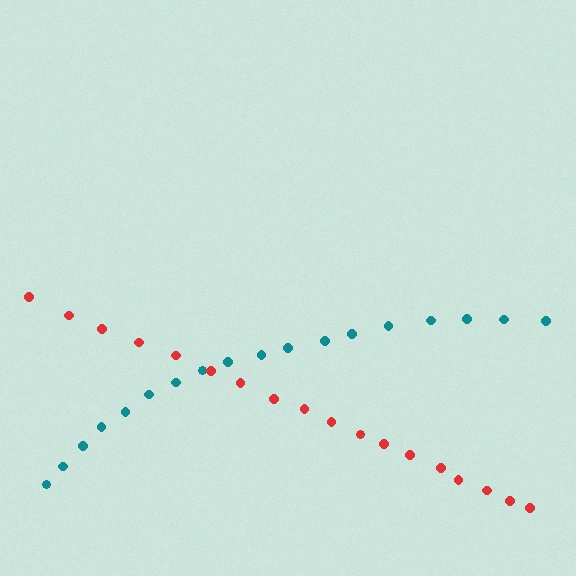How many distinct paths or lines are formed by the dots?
There are 2 distinct paths.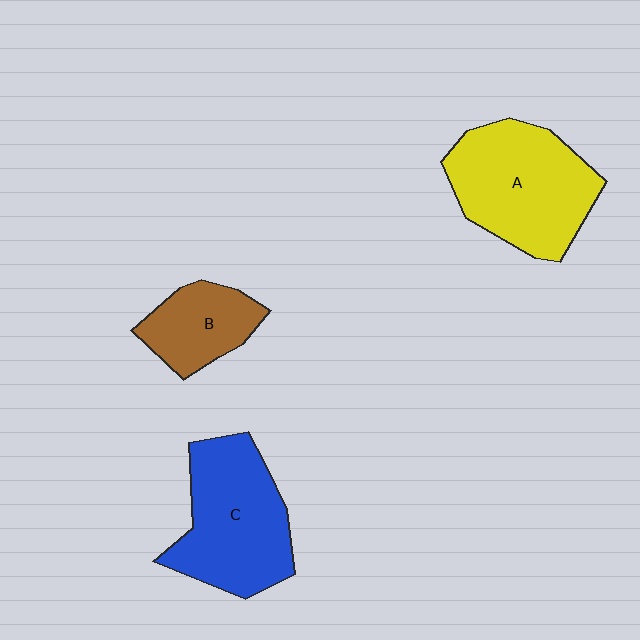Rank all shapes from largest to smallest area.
From largest to smallest: A (yellow), C (blue), B (brown).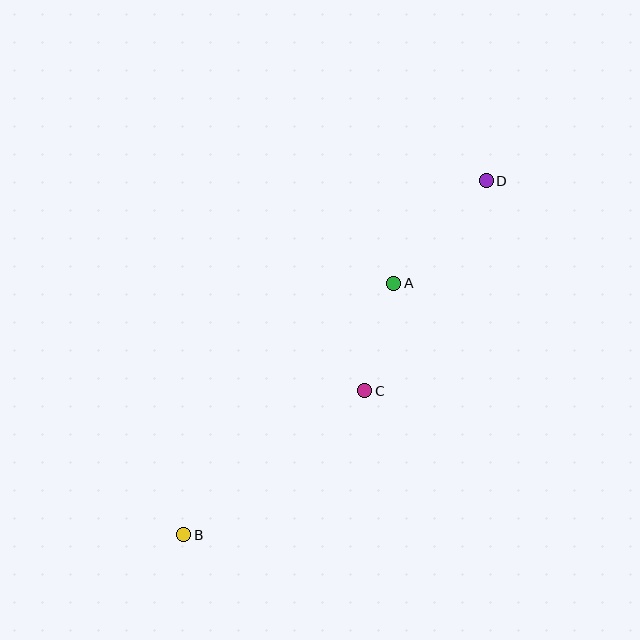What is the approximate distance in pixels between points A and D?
The distance between A and D is approximately 138 pixels.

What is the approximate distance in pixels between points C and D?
The distance between C and D is approximately 242 pixels.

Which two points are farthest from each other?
Points B and D are farthest from each other.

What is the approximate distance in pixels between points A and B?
The distance between A and B is approximately 328 pixels.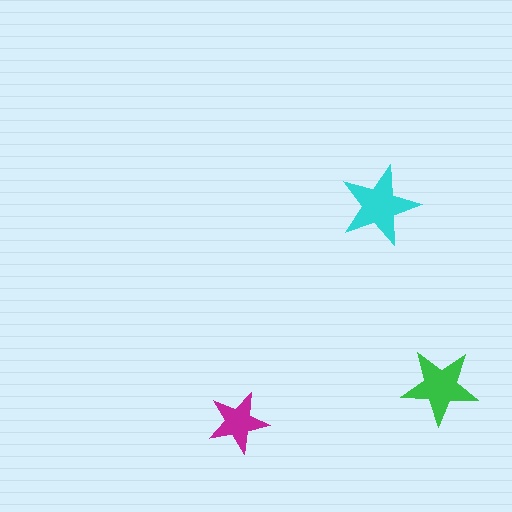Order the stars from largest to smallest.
the cyan one, the green one, the magenta one.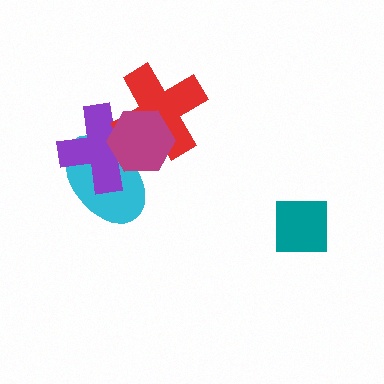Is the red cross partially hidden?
Yes, it is partially covered by another shape.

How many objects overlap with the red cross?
3 objects overlap with the red cross.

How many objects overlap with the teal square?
0 objects overlap with the teal square.